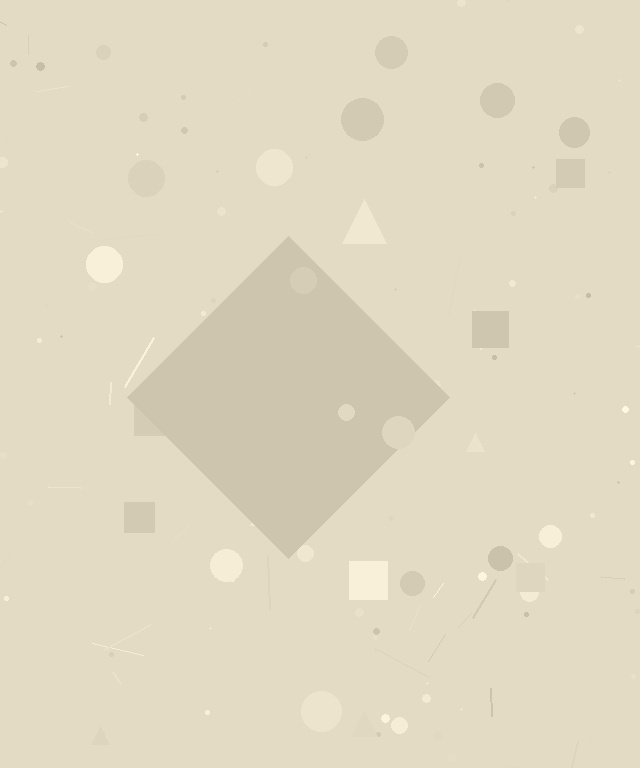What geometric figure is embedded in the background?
A diamond is embedded in the background.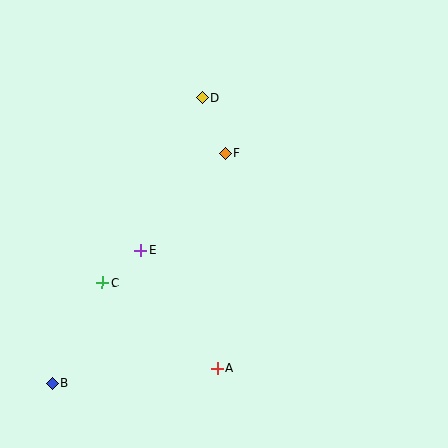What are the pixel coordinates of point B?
Point B is at (52, 383).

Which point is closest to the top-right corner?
Point D is closest to the top-right corner.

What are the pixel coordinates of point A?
Point A is at (217, 368).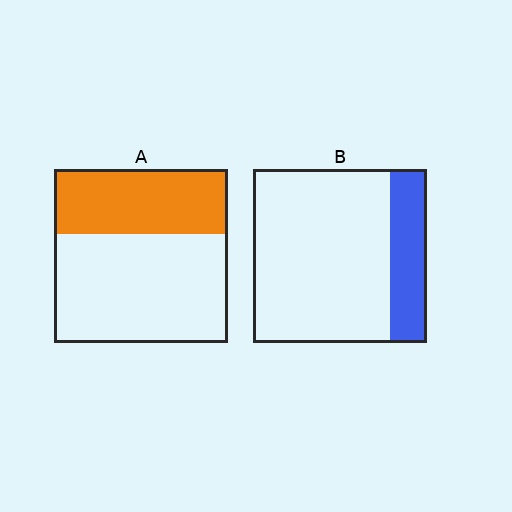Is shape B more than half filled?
No.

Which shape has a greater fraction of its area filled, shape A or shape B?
Shape A.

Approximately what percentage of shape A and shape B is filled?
A is approximately 35% and B is approximately 20%.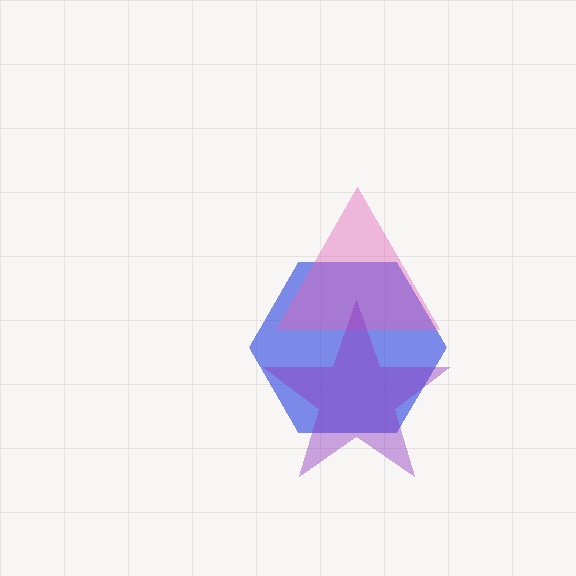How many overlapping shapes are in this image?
There are 3 overlapping shapes in the image.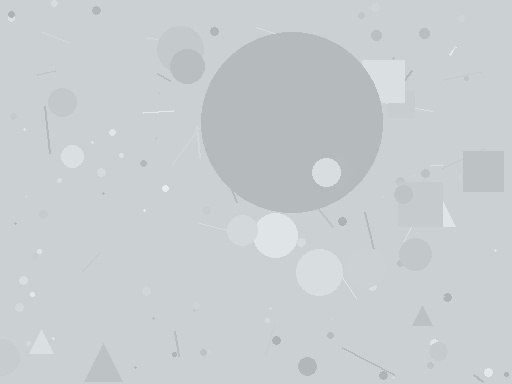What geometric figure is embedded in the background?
A circle is embedded in the background.